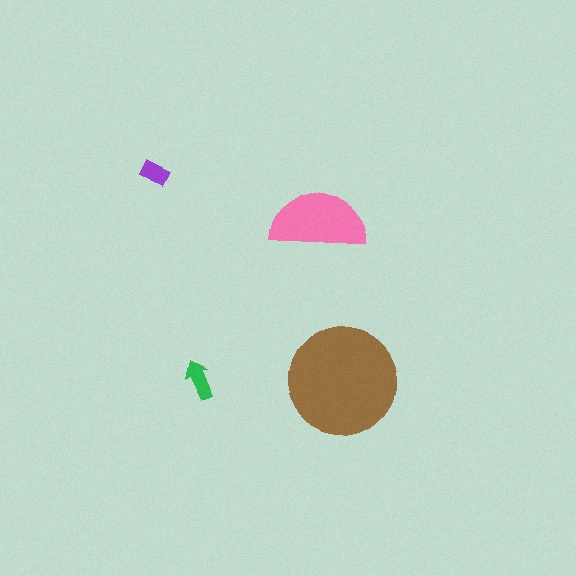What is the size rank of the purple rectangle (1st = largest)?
4th.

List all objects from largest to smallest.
The brown circle, the pink semicircle, the green arrow, the purple rectangle.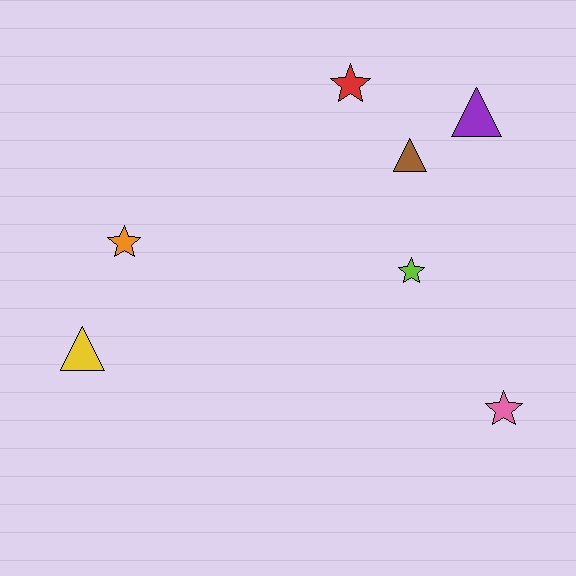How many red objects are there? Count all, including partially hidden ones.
There is 1 red object.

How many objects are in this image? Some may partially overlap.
There are 7 objects.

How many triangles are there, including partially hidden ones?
There are 3 triangles.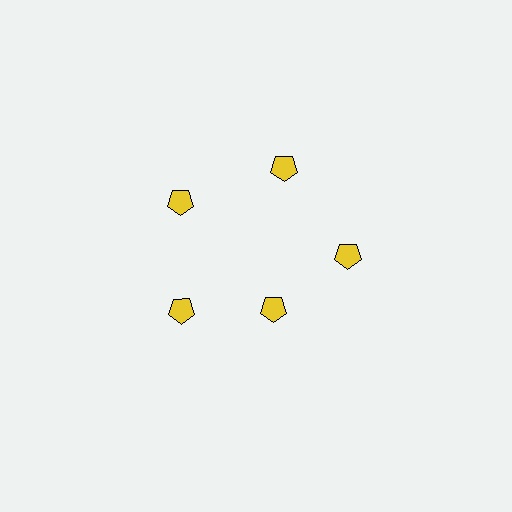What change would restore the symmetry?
The symmetry would be restored by moving it outward, back onto the ring so that all 5 pentagons sit at equal angles and equal distance from the center.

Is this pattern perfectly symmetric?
No. The 5 yellow pentagons are arranged in a ring, but one element near the 5 o'clock position is pulled inward toward the center, breaking the 5-fold rotational symmetry.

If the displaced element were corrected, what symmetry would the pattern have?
It would have 5-fold rotational symmetry — the pattern would map onto itself every 72 degrees.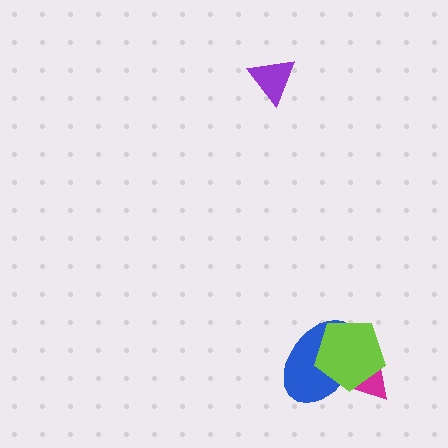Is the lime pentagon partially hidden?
No, no other shape covers it.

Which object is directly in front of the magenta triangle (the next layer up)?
The blue ellipse is directly in front of the magenta triangle.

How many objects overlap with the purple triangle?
0 objects overlap with the purple triangle.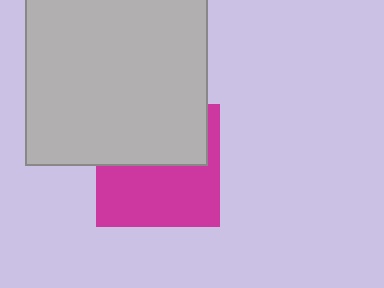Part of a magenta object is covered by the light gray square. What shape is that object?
It is a square.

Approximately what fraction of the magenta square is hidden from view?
Roughly 45% of the magenta square is hidden behind the light gray square.